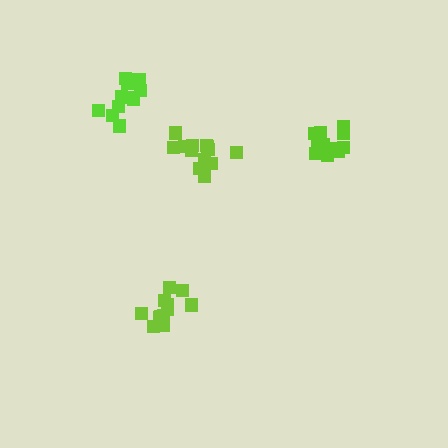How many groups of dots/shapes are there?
There are 4 groups.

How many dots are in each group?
Group 1: 13 dots, Group 2: 13 dots, Group 3: 14 dots, Group 4: 13 dots (53 total).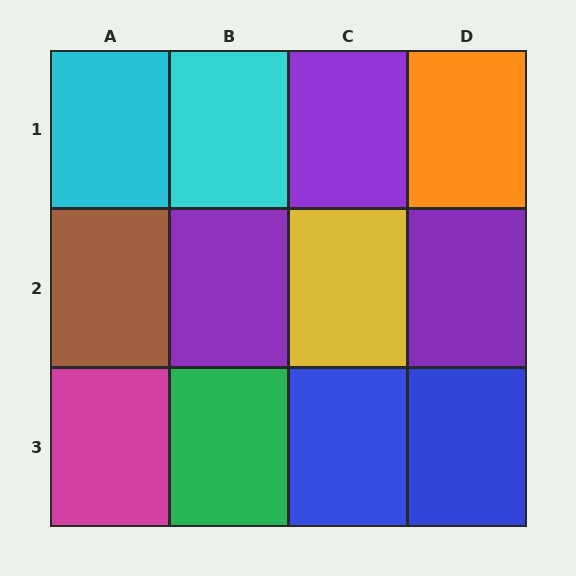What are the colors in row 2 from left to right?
Brown, purple, yellow, purple.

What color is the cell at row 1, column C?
Purple.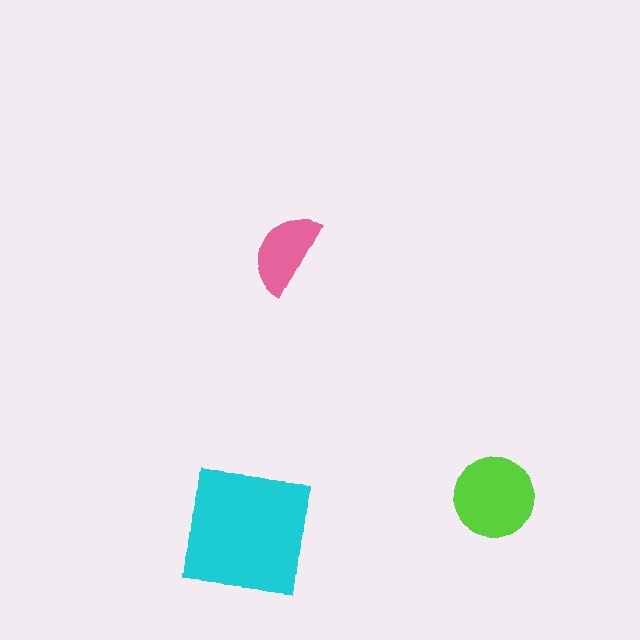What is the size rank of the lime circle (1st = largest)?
2nd.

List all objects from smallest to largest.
The pink semicircle, the lime circle, the cyan square.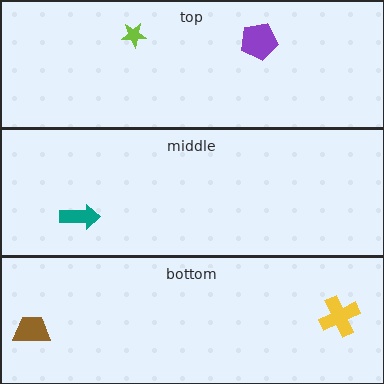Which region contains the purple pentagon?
The top region.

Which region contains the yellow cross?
The bottom region.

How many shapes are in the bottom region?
2.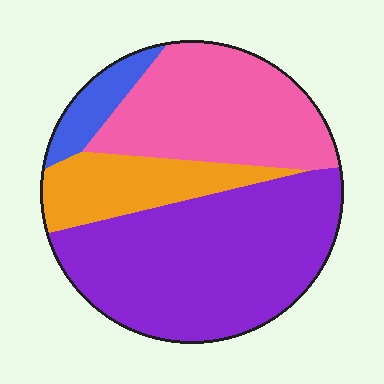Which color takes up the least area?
Blue, at roughly 5%.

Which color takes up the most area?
Purple, at roughly 45%.